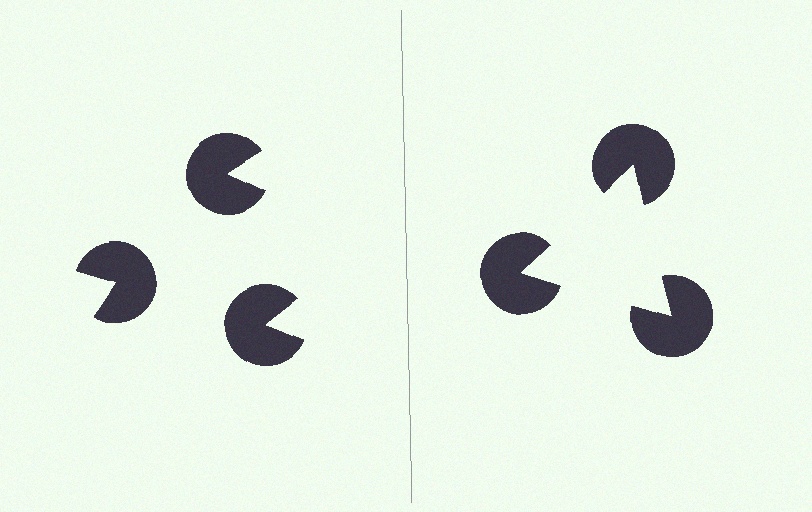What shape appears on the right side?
An illusory triangle.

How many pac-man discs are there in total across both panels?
6 — 3 on each side.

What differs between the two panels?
The pac-man discs are positioned identically on both sides; only the wedge orientations differ. On the right they align to a triangle; on the left they are misaligned.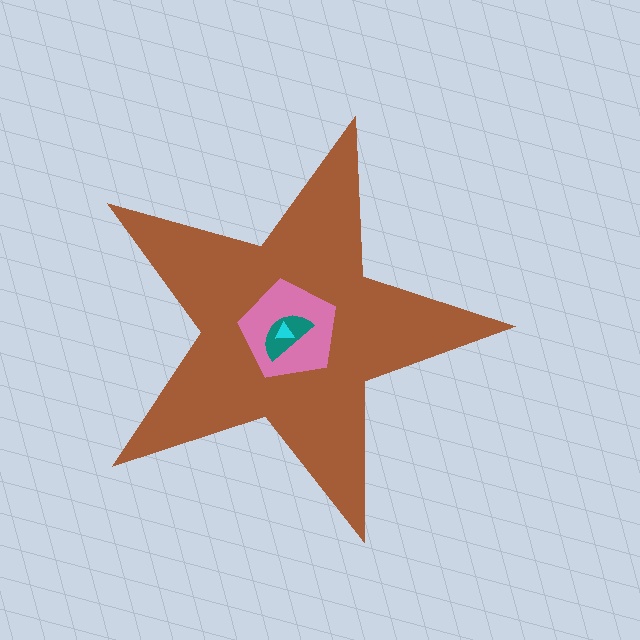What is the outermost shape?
The brown star.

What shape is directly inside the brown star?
The pink pentagon.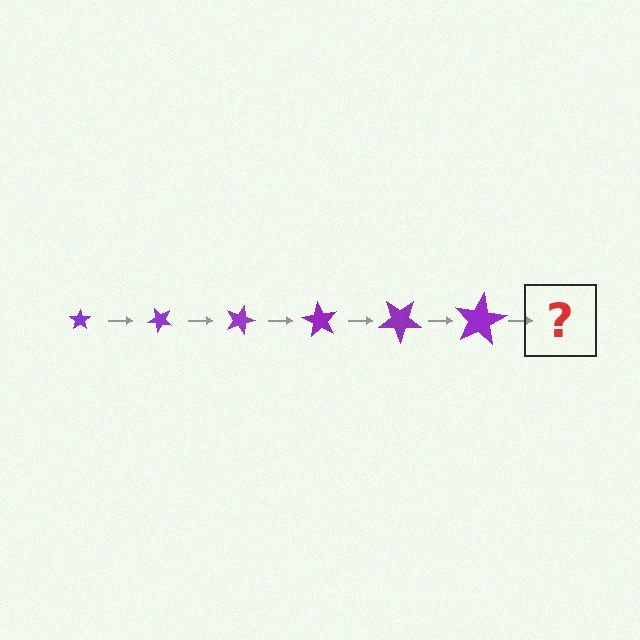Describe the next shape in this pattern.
It should be a star, larger than the previous one and rotated 270 degrees from the start.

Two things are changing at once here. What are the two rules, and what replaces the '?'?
The two rules are that the star grows larger each step and it rotates 45 degrees each step. The '?' should be a star, larger than the previous one and rotated 270 degrees from the start.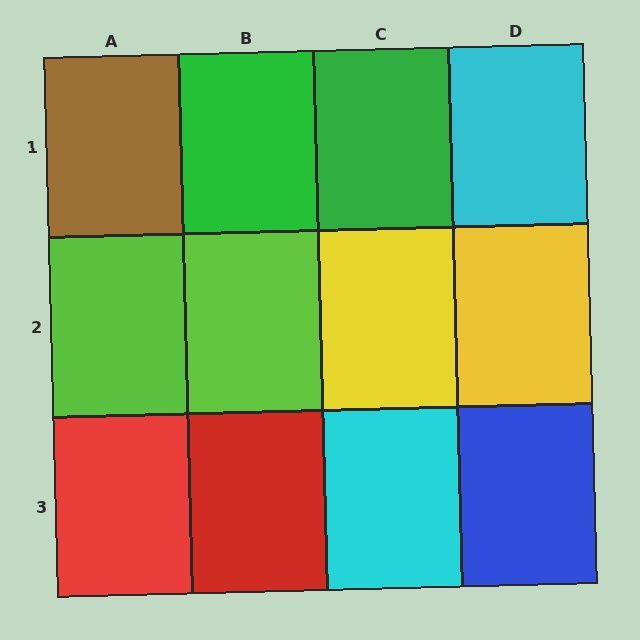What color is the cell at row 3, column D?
Blue.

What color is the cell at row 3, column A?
Red.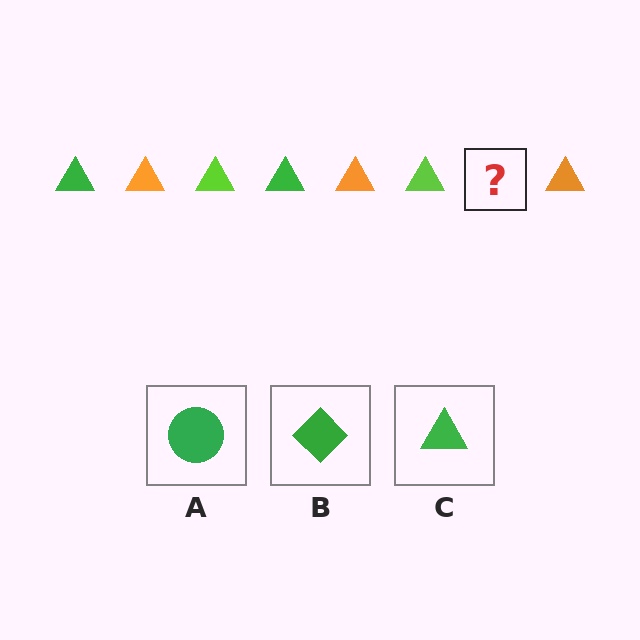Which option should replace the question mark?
Option C.